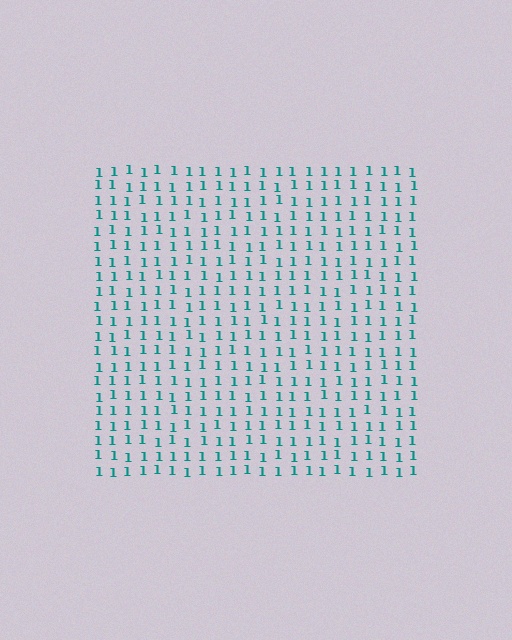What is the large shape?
The large shape is a square.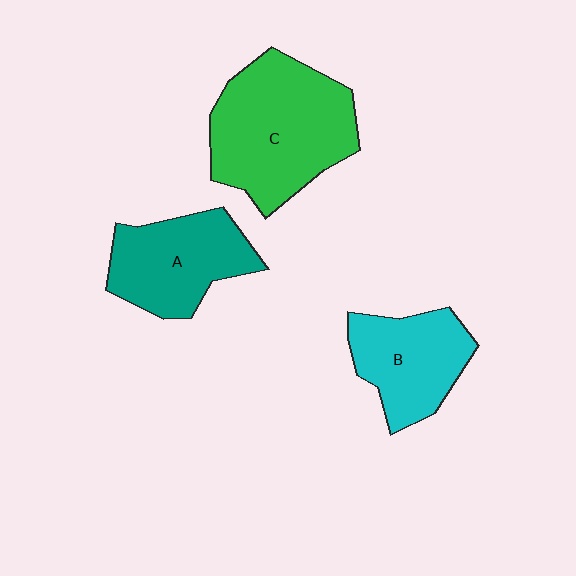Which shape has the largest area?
Shape C (green).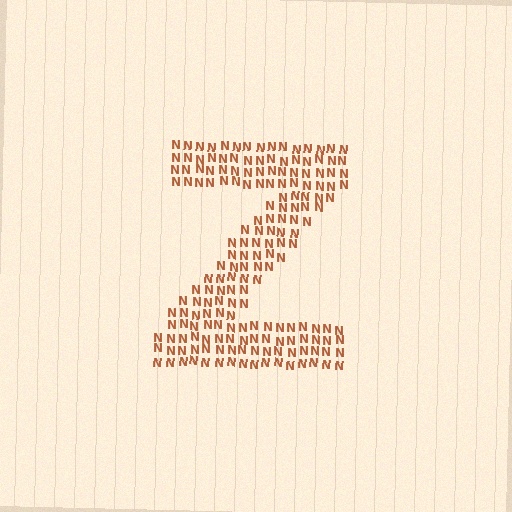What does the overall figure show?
The overall figure shows the letter Z.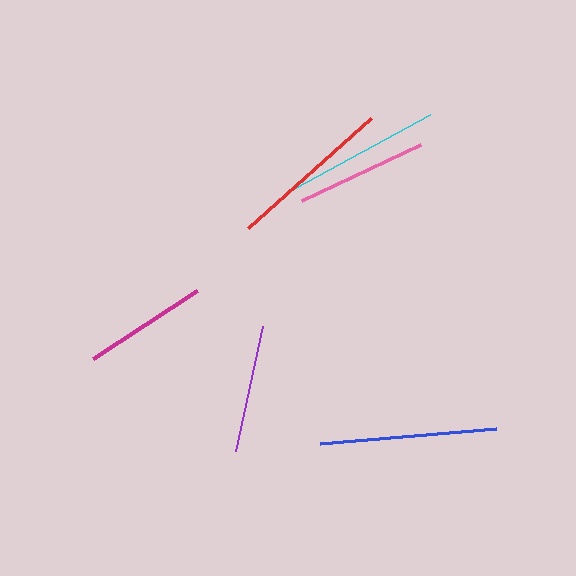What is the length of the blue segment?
The blue segment is approximately 177 pixels long.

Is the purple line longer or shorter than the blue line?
The blue line is longer than the purple line.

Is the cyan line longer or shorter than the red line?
The red line is longer than the cyan line.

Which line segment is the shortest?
The magenta line is the shortest at approximately 123 pixels.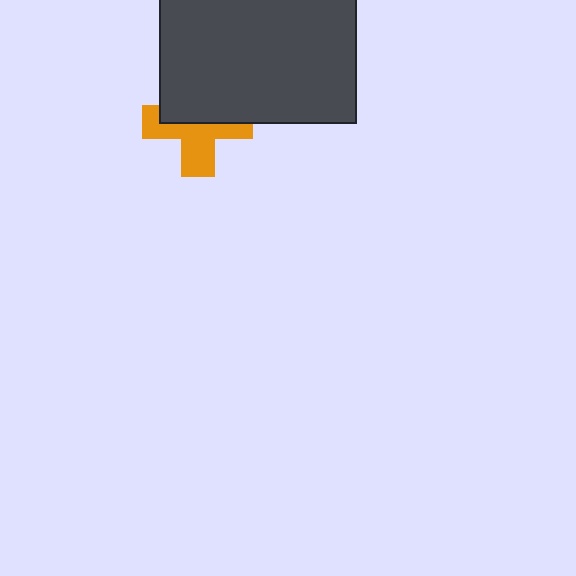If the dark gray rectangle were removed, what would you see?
You would see the complete orange cross.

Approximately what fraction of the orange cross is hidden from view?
Roughly 47% of the orange cross is hidden behind the dark gray rectangle.